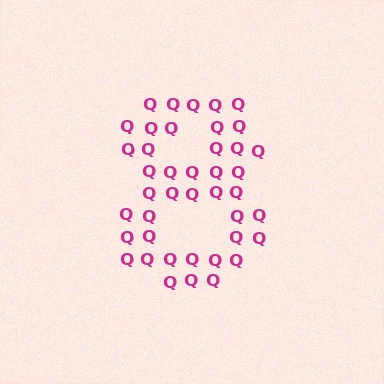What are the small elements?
The small elements are letter Q's.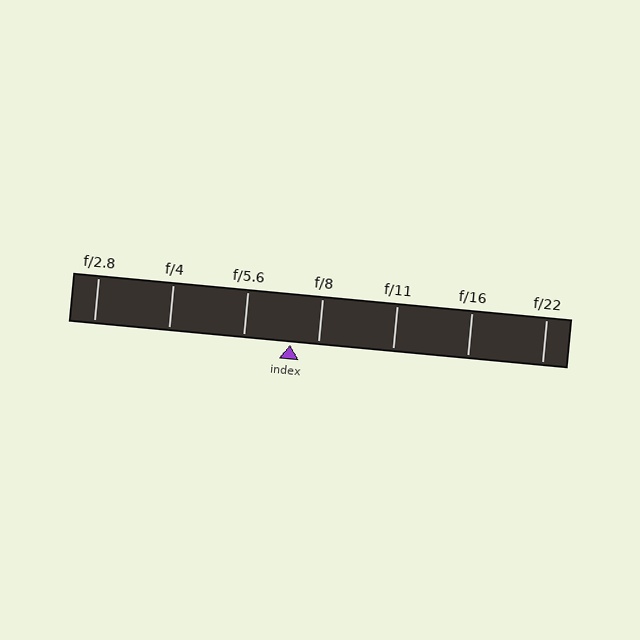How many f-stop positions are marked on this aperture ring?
There are 7 f-stop positions marked.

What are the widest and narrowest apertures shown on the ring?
The widest aperture shown is f/2.8 and the narrowest is f/22.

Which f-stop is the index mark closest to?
The index mark is closest to f/8.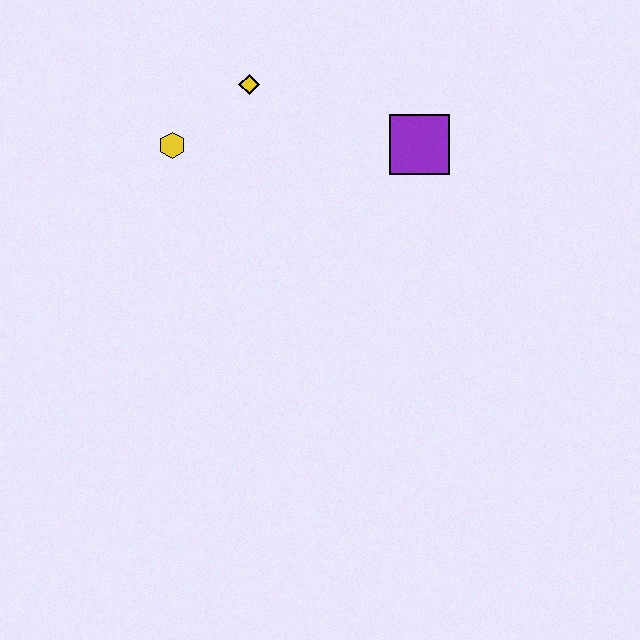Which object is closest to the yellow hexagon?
The yellow diamond is closest to the yellow hexagon.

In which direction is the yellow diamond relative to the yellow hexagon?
The yellow diamond is to the right of the yellow hexagon.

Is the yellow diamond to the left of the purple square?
Yes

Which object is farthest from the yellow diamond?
The purple square is farthest from the yellow diamond.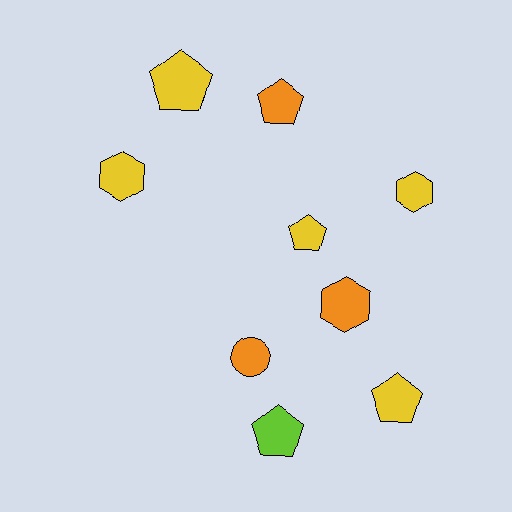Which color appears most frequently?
Yellow, with 5 objects.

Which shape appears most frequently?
Pentagon, with 5 objects.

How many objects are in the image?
There are 9 objects.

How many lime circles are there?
There are no lime circles.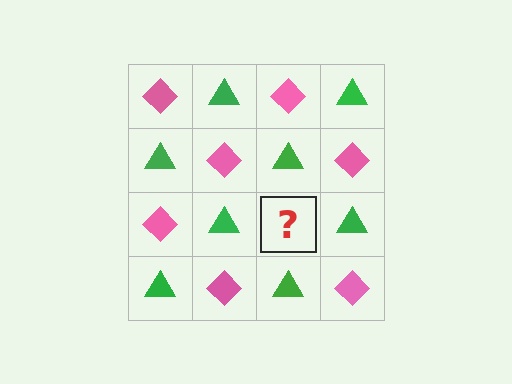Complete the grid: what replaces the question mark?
The question mark should be replaced with a pink diamond.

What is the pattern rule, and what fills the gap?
The rule is that it alternates pink diamond and green triangle in a checkerboard pattern. The gap should be filled with a pink diamond.